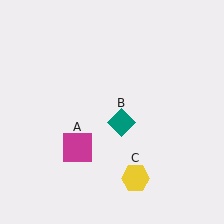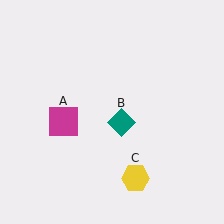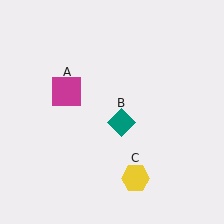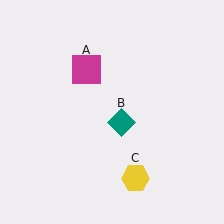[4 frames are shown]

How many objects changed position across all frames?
1 object changed position: magenta square (object A).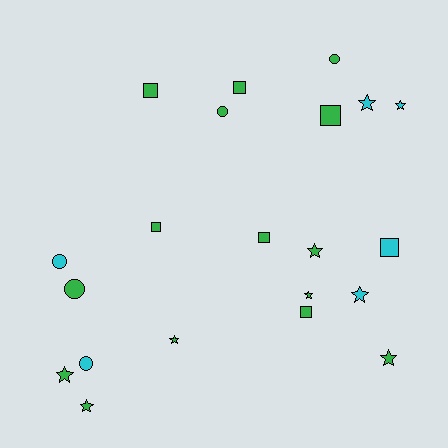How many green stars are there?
There are 6 green stars.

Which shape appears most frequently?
Star, with 9 objects.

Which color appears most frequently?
Green, with 15 objects.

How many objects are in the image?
There are 21 objects.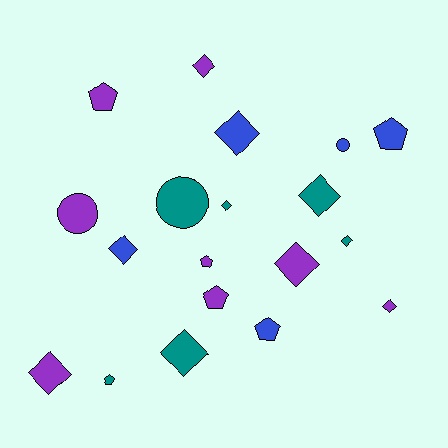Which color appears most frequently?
Purple, with 8 objects.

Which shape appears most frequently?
Diamond, with 10 objects.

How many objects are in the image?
There are 19 objects.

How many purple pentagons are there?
There are 3 purple pentagons.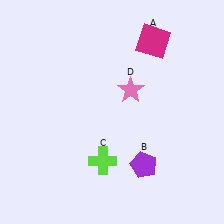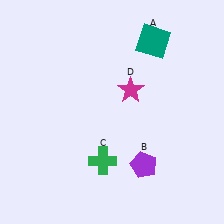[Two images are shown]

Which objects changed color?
A changed from magenta to teal. C changed from lime to green. D changed from pink to magenta.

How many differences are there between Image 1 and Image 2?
There are 3 differences between the two images.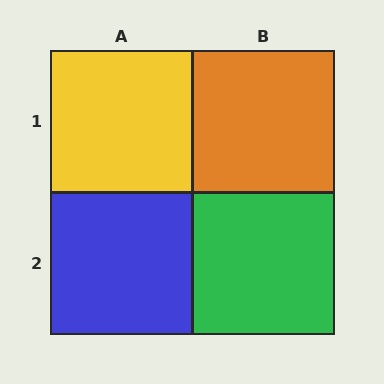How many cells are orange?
1 cell is orange.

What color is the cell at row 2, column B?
Green.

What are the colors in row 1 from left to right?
Yellow, orange.